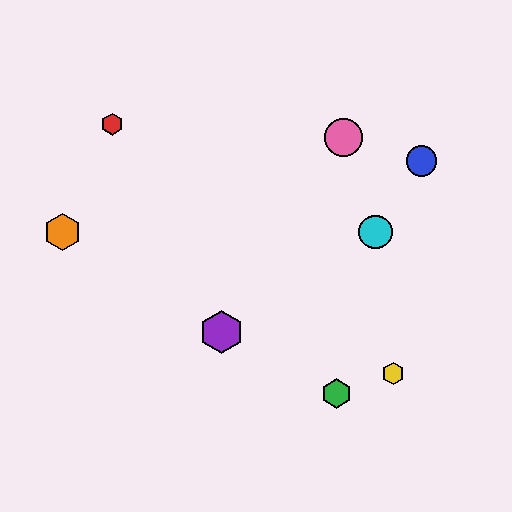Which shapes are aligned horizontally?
The orange hexagon, the cyan circle are aligned horizontally.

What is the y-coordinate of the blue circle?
The blue circle is at y≈161.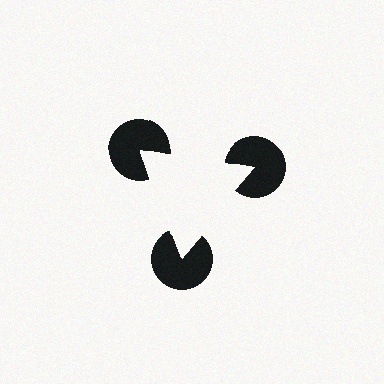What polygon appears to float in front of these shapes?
An illusory triangle — its edges are inferred from the aligned wedge cuts in the pac-man discs, not physically drawn.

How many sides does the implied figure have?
3 sides.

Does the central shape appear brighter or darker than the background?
It typically appears slightly brighter than the background, even though no actual brightness change is drawn.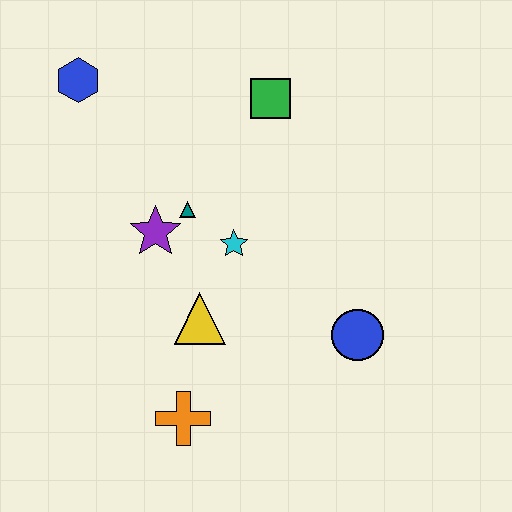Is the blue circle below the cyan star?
Yes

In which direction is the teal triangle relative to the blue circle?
The teal triangle is to the left of the blue circle.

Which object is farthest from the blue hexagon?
The blue circle is farthest from the blue hexagon.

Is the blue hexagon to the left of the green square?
Yes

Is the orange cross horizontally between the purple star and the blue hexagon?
No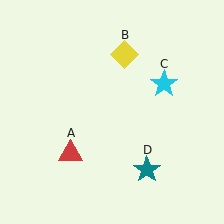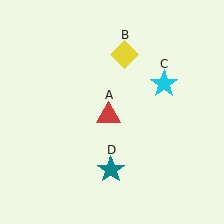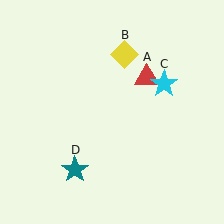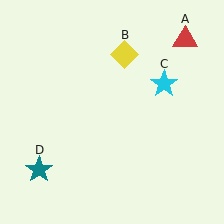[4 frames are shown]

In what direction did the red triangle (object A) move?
The red triangle (object A) moved up and to the right.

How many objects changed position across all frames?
2 objects changed position: red triangle (object A), teal star (object D).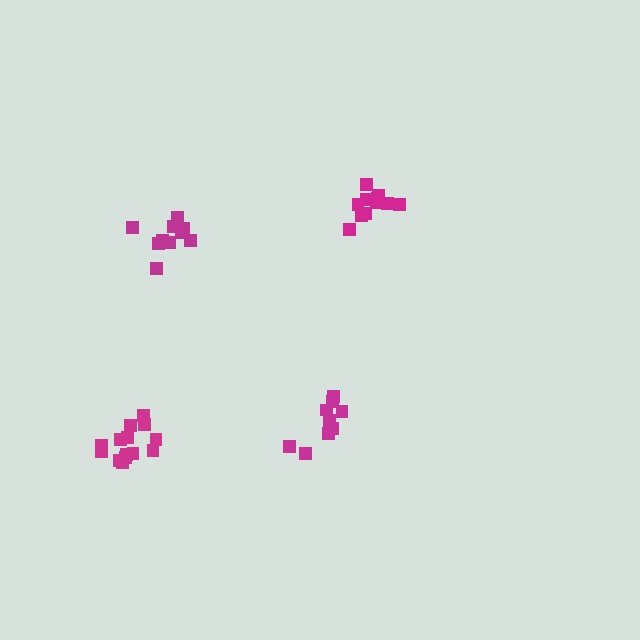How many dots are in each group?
Group 1: 11 dots, Group 2: 14 dots, Group 3: 11 dots, Group 4: 9 dots (45 total).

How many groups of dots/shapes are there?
There are 4 groups.